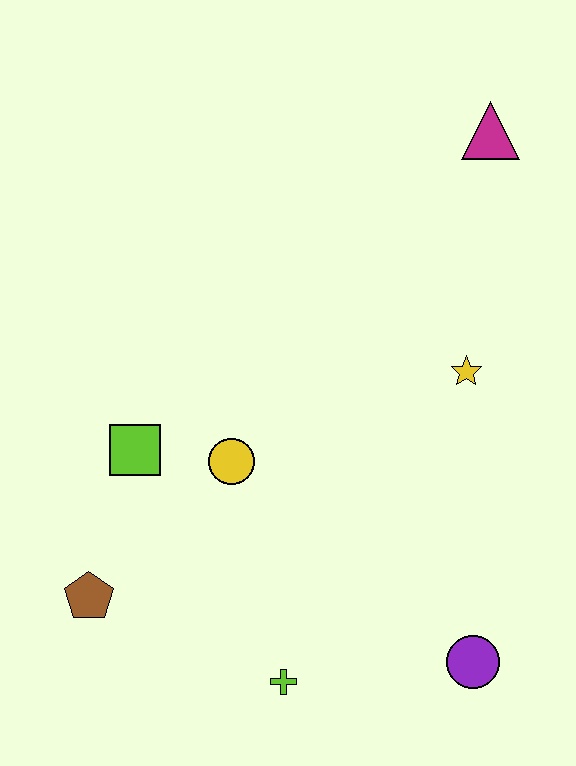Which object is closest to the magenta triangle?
The yellow star is closest to the magenta triangle.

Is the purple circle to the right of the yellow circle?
Yes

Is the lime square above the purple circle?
Yes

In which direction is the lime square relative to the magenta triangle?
The lime square is to the left of the magenta triangle.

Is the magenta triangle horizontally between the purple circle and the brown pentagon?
No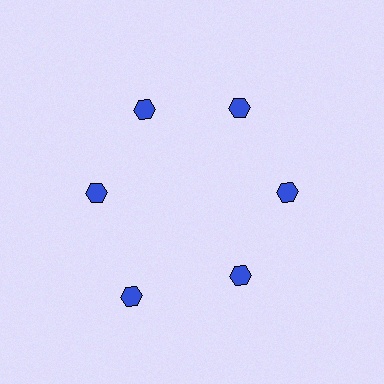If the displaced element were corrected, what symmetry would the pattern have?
It would have 6-fold rotational symmetry — the pattern would map onto itself every 60 degrees.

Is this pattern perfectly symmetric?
No. The 6 blue hexagons are arranged in a ring, but one element near the 7 o'clock position is pushed outward from the center, breaking the 6-fold rotational symmetry.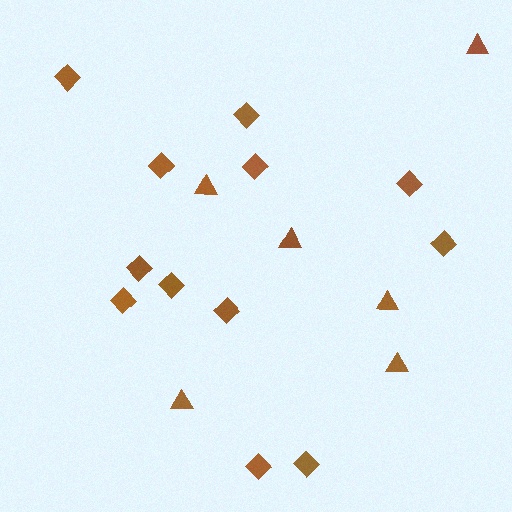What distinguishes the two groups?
There are 2 groups: one group of diamonds (12) and one group of triangles (6).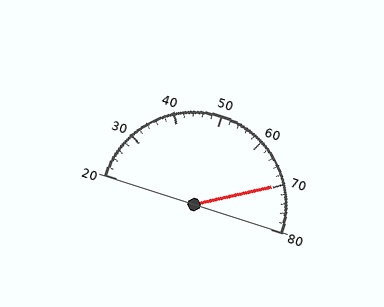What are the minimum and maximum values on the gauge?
The gauge ranges from 20 to 80.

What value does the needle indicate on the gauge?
The needle indicates approximately 70.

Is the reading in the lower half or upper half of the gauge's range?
The reading is in the upper half of the range (20 to 80).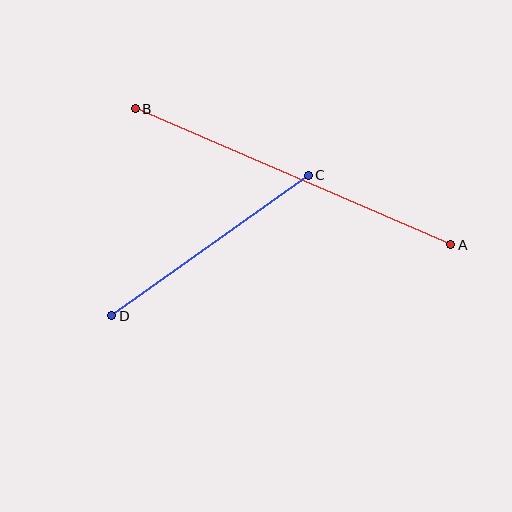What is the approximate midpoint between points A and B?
The midpoint is at approximately (293, 177) pixels.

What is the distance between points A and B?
The distance is approximately 343 pixels.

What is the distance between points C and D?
The distance is approximately 242 pixels.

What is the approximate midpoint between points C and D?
The midpoint is at approximately (210, 245) pixels.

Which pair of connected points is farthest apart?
Points A and B are farthest apart.